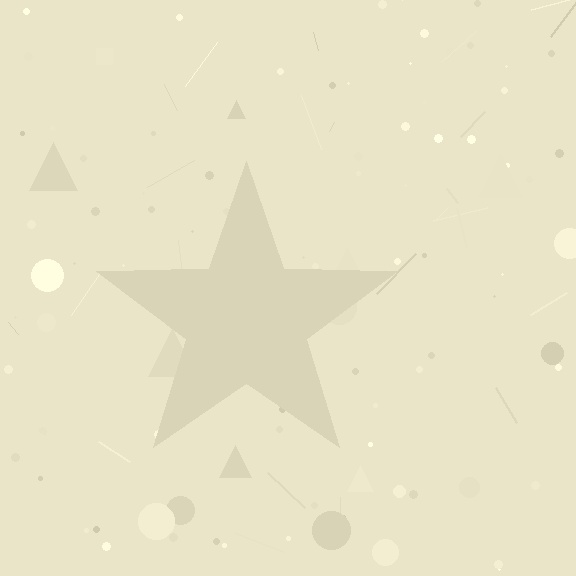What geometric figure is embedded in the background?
A star is embedded in the background.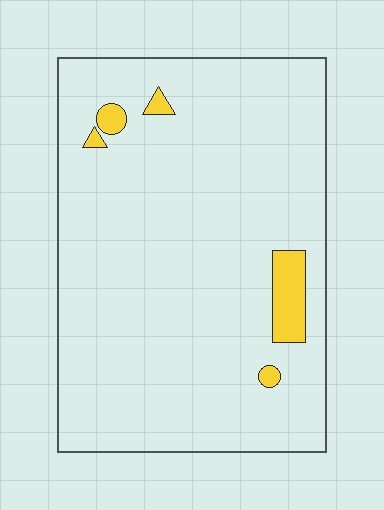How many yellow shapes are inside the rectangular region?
5.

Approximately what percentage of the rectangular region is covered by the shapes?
Approximately 5%.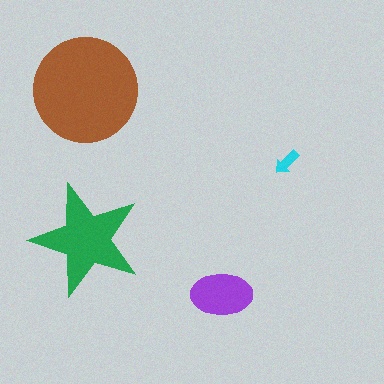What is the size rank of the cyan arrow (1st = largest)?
4th.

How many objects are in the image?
There are 4 objects in the image.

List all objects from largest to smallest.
The brown circle, the green star, the purple ellipse, the cyan arrow.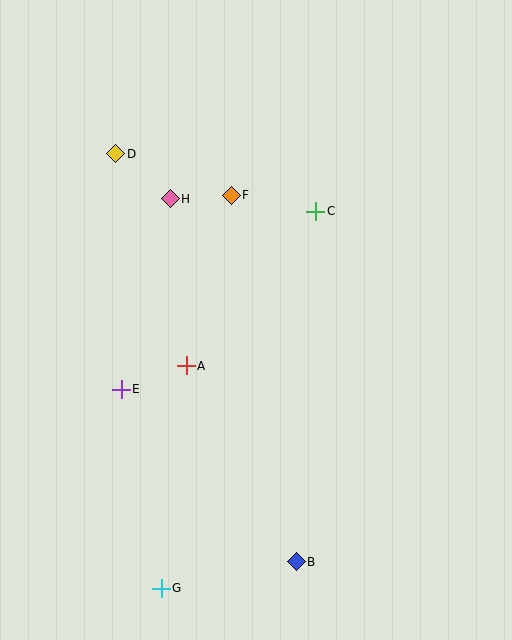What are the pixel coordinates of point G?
Point G is at (161, 588).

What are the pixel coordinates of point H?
Point H is at (170, 199).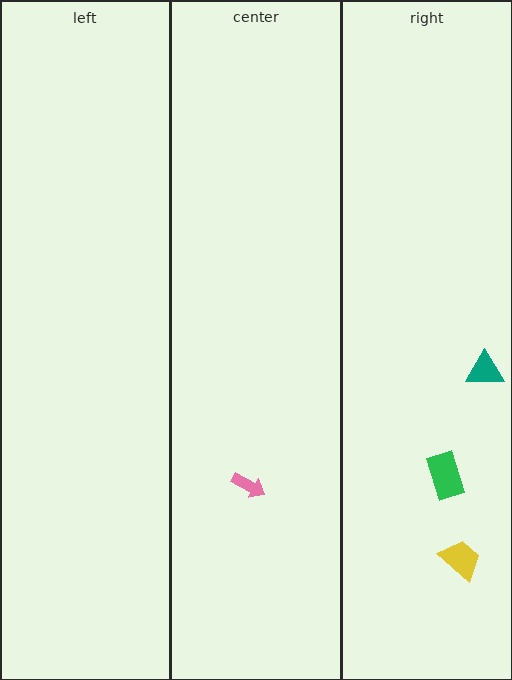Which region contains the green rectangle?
The right region.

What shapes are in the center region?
The pink arrow.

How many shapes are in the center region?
1.